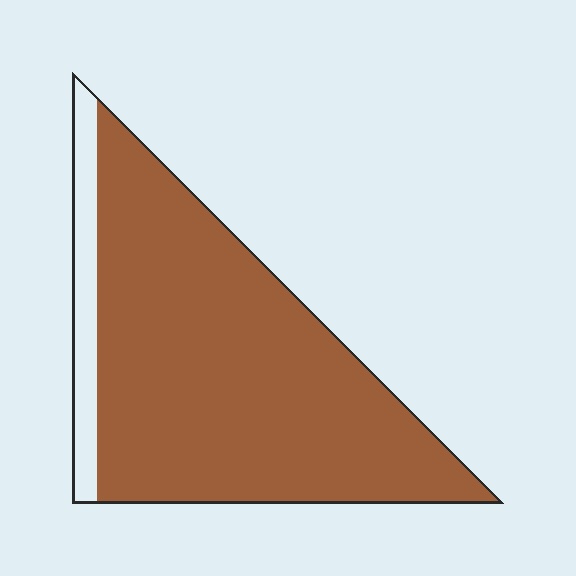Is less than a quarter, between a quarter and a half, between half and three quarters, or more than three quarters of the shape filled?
More than three quarters.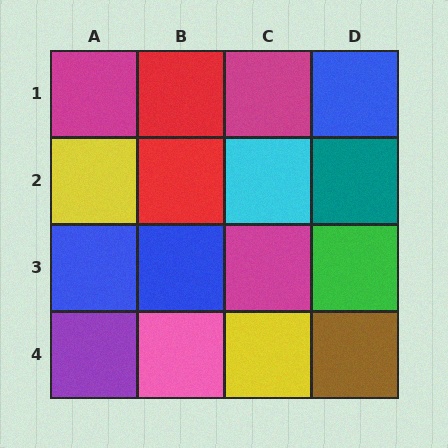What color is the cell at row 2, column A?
Yellow.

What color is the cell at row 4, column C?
Yellow.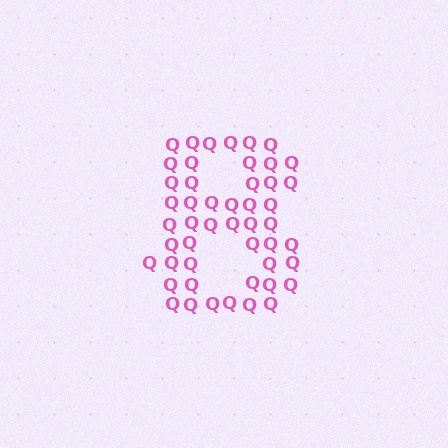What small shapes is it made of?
It is made of small letter Q's.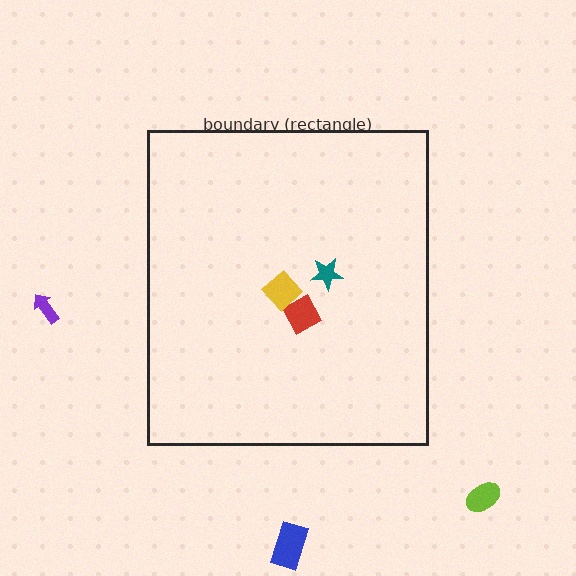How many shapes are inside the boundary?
3 inside, 3 outside.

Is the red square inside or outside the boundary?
Inside.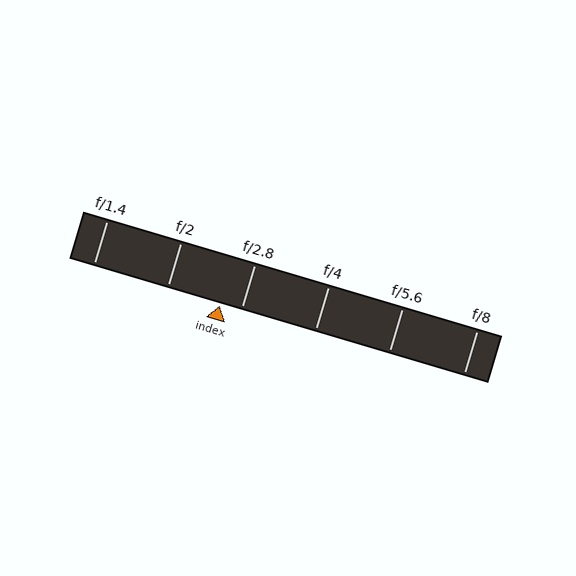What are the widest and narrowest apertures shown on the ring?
The widest aperture shown is f/1.4 and the narrowest is f/8.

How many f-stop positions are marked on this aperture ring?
There are 6 f-stop positions marked.